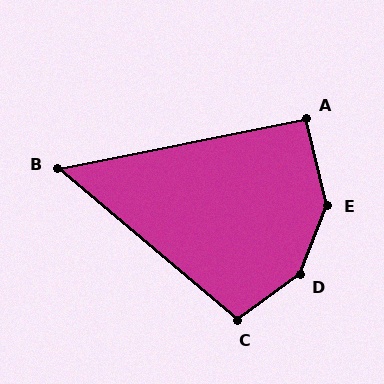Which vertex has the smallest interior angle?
B, at approximately 52 degrees.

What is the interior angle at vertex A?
Approximately 92 degrees (approximately right).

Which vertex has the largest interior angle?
D, at approximately 148 degrees.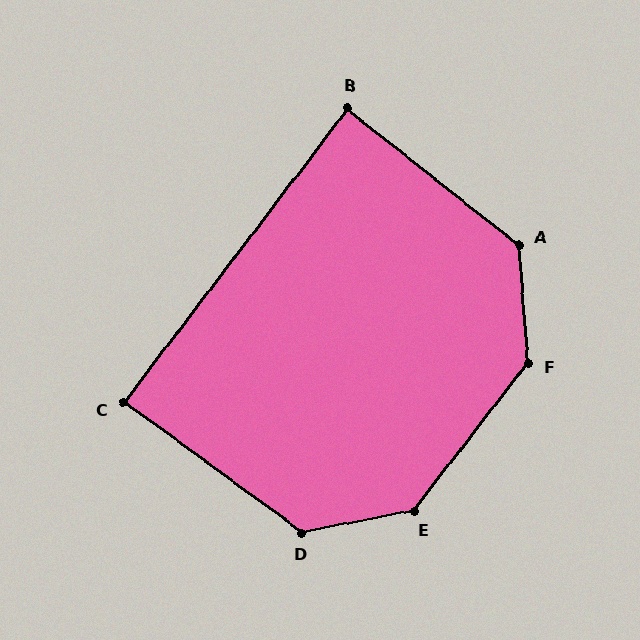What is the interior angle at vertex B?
Approximately 89 degrees (approximately right).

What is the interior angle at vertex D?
Approximately 133 degrees (obtuse).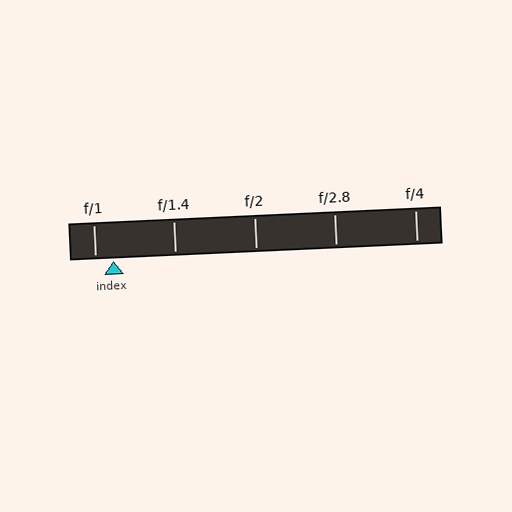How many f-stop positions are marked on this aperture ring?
There are 5 f-stop positions marked.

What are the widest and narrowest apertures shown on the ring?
The widest aperture shown is f/1 and the narrowest is f/4.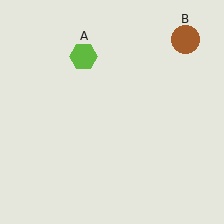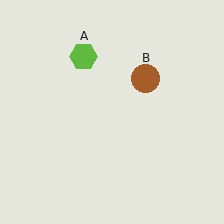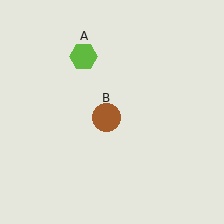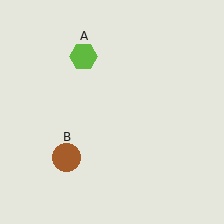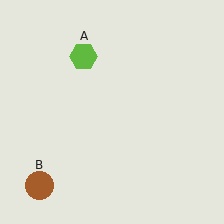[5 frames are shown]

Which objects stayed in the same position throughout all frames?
Lime hexagon (object A) remained stationary.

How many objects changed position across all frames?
1 object changed position: brown circle (object B).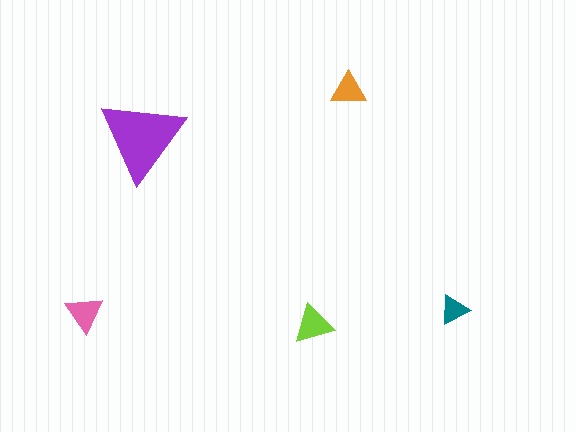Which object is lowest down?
The lime triangle is bottommost.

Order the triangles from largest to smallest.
the purple one, the lime one, the pink one, the orange one, the teal one.